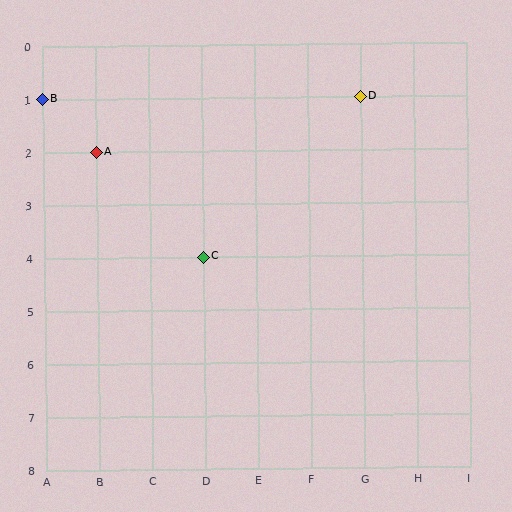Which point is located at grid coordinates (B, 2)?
Point A is at (B, 2).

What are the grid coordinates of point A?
Point A is at grid coordinates (B, 2).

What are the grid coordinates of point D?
Point D is at grid coordinates (G, 1).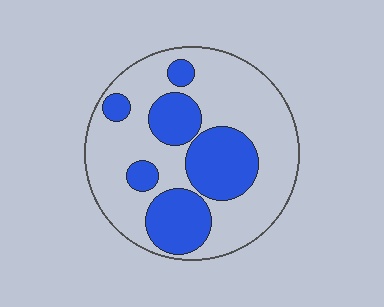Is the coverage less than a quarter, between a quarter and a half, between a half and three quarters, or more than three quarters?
Between a quarter and a half.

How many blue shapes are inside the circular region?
6.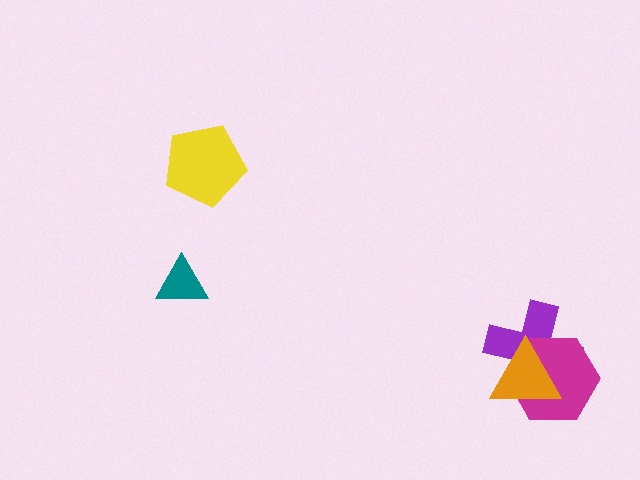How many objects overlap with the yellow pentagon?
0 objects overlap with the yellow pentagon.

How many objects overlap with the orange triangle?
2 objects overlap with the orange triangle.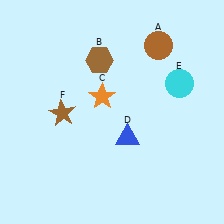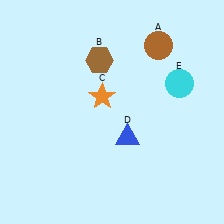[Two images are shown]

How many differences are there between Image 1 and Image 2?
There is 1 difference between the two images.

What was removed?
The brown star (F) was removed in Image 2.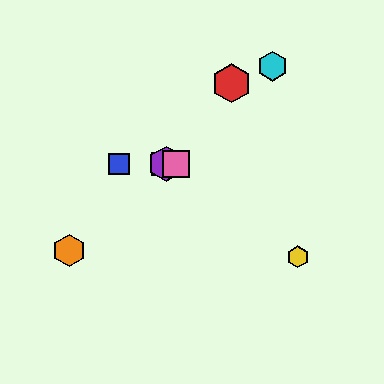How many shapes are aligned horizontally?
4 shapes (the blue square, the green square, the purple hexagon, the pink square) are aligned horizontally.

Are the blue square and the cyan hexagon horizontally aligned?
No, the blue square is at y≈164 and the cyan hexagon is at y≈66.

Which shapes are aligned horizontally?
The blue square, the green square, the purple hexagon, the pink square are aligned horizontally.